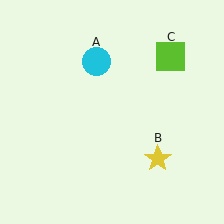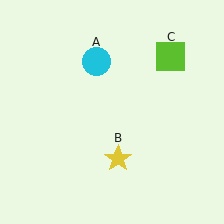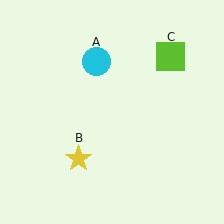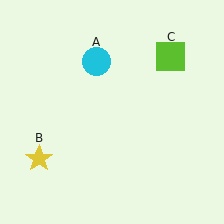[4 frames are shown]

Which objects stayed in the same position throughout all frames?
Cyan circle (object A) and lime square (object C) remained stationary.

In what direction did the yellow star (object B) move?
The yellow star (object B) moved left.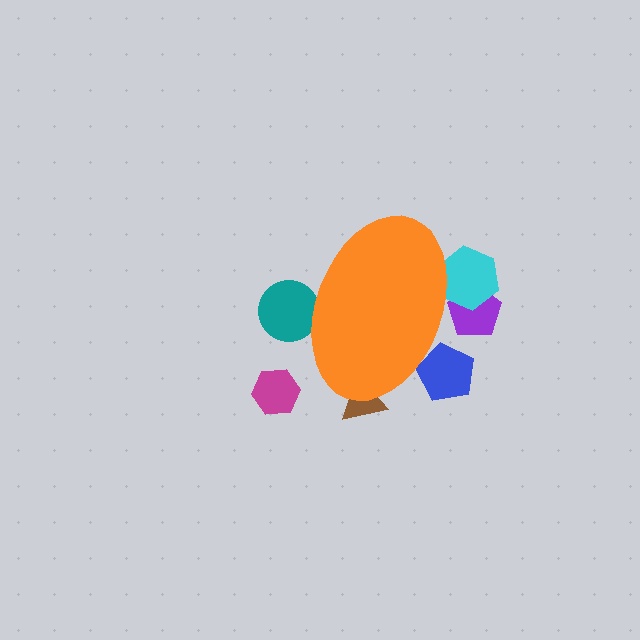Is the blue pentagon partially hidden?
Yes, the blue pentagon is partially hidden behind the orange ellipse.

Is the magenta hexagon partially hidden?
No, the magenta hexagon is fully visible.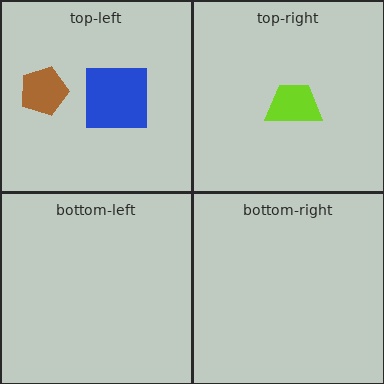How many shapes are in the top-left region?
2.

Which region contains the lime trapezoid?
The top-right region.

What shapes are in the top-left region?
The brown pentagon, the blue square.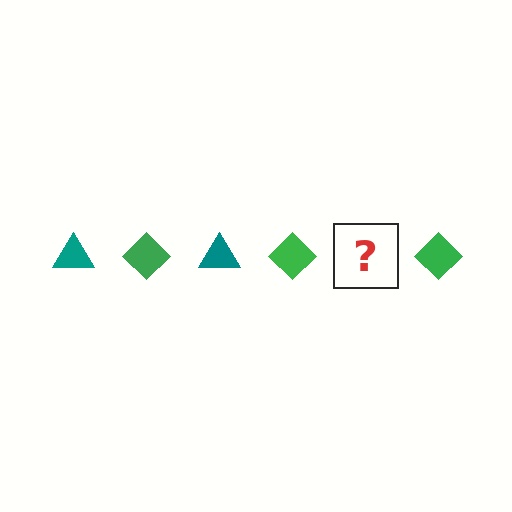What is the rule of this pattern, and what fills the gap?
The rule is that the pattern alternates between teal triangle and green diamond. The gap should be filled with a teal triangle.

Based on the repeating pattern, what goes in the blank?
The blank should be a teal triangle.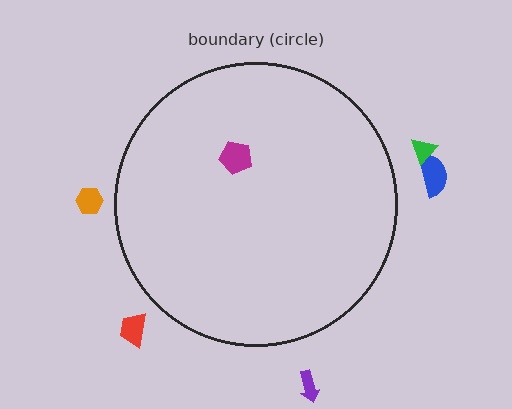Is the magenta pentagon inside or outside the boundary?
Inside.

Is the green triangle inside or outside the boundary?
Outside.